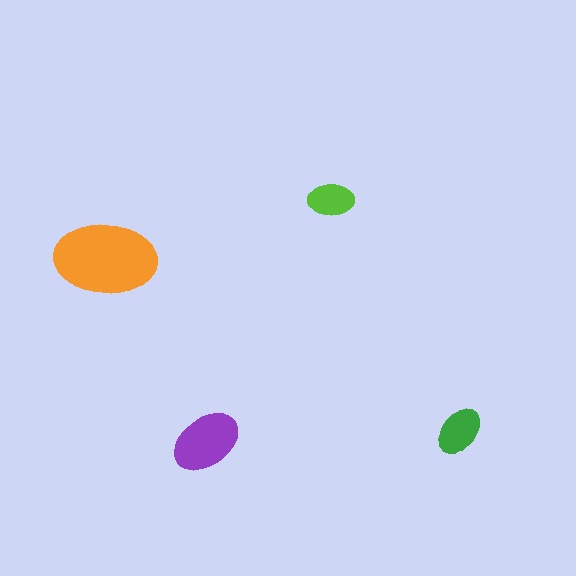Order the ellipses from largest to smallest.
the orange one, the purple one, the green one, the lime one.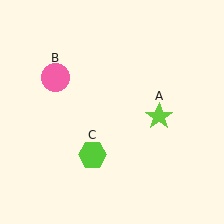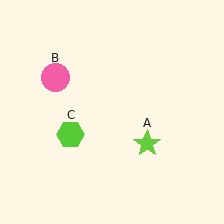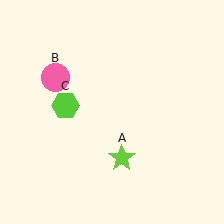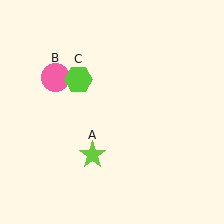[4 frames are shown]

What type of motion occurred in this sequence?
The lime star (object A), lime hexagon (object C) rotated clockwise around the center of the scene.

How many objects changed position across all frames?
2 objects changed position: lime star (object A), lime hexagon (object C).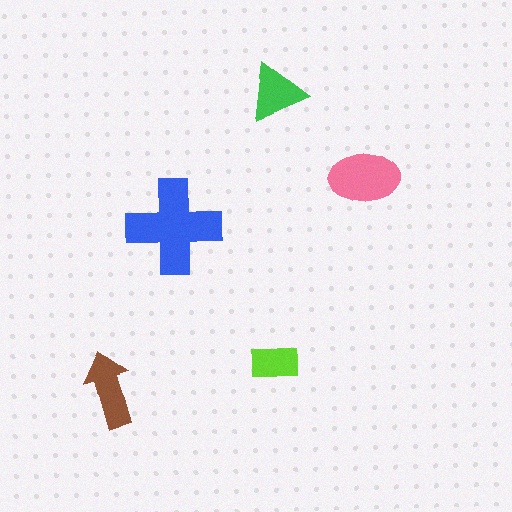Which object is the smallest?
The lime rectangle.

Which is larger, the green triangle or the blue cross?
The blue cross.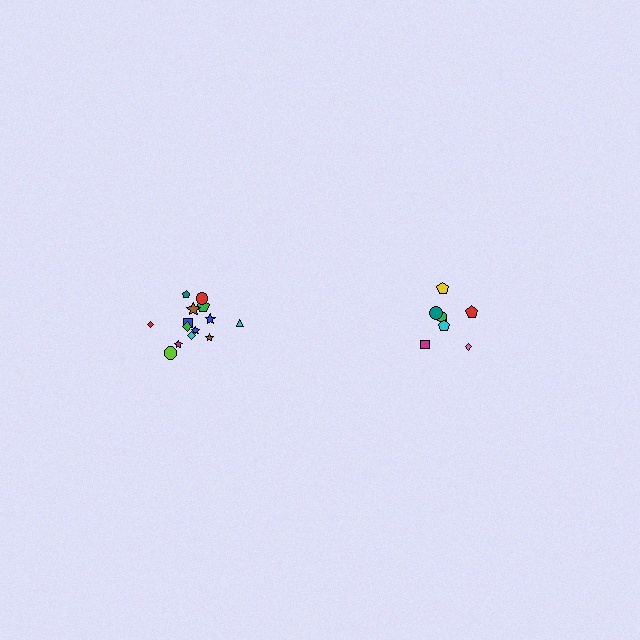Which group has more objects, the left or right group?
The left group.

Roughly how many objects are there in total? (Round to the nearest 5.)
Roughly 25 objects in total.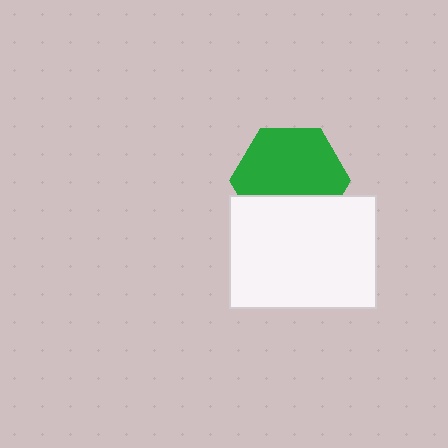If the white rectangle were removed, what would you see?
You would see the complete green hexagon.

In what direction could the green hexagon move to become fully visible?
The green hexagon could move up. That would shift it out from behind the white rectangle entirely.